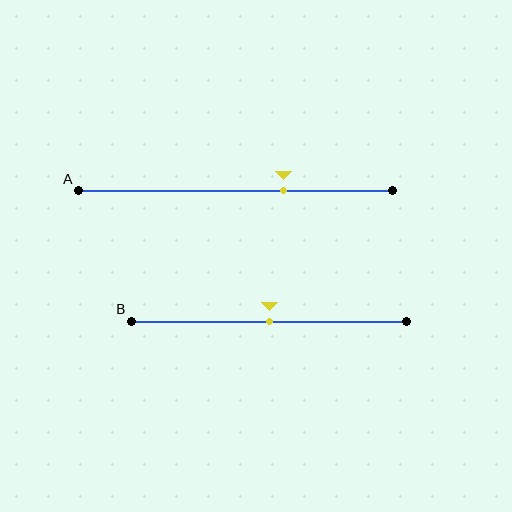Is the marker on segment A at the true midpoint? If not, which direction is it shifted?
No, the marker on segment A is shifted to the right by about 15% of the segment length.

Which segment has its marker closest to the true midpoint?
Segment B has its marker closest to the true midpoint.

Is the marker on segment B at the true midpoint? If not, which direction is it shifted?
Yes, the marker on segment B is at the true midpoint.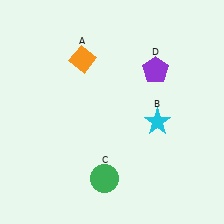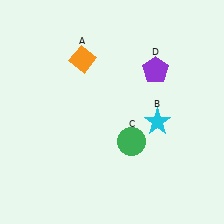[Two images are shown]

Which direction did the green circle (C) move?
The green circle (C) moved up.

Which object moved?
The green circle (C) moved up.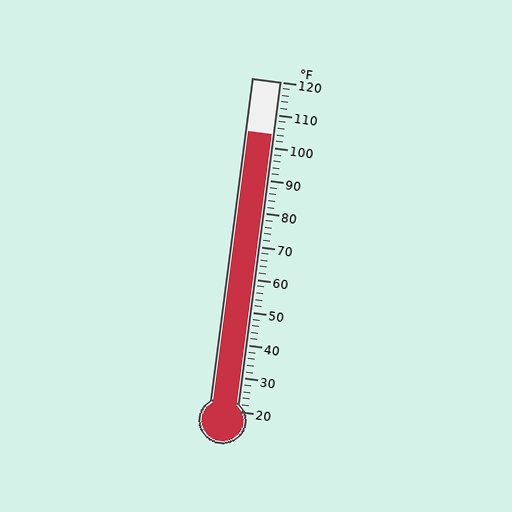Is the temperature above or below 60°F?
The temperature is above 60°F.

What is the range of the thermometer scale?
The thermometer scale ranges from 20°F to 120°F.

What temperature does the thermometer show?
The thermometer shows approximately 104°F.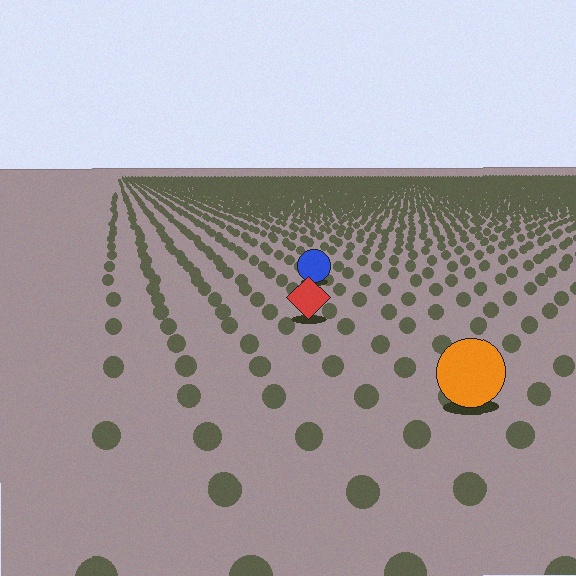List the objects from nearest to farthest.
From nearest to farthest: the orange circle, the red diamond, the blue circle.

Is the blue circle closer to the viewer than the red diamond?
No. The red diamond is closer — you can tell from the texture gradient: the ground texture is coarser near it.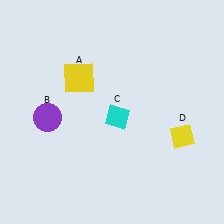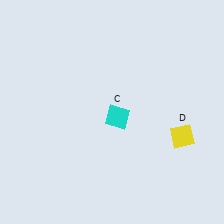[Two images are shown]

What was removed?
The yellow square (A), the purple circle (B) were removed in Image 2.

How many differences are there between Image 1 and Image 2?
There are 2 differences between the two images.